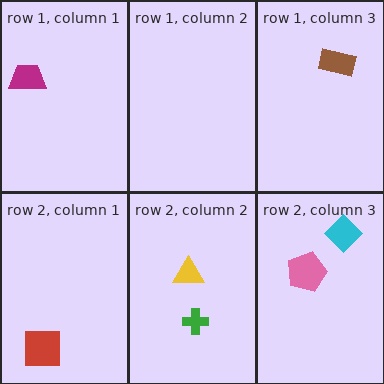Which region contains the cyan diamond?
The row 2, column 3 region.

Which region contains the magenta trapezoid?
The row 1, column 1 region.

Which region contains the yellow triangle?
The row 2, column 2 region.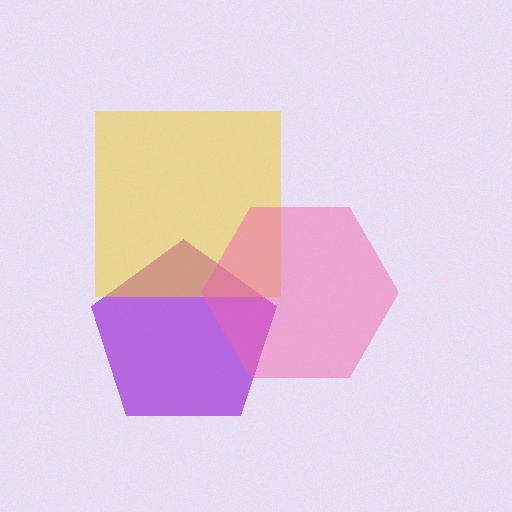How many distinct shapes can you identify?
There are 3 distinct shapes: a purple pentagon, a yellow square, a pink hexagon.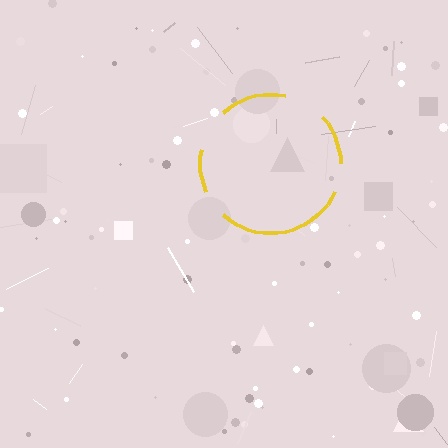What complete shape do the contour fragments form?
The contour fragments form a circle.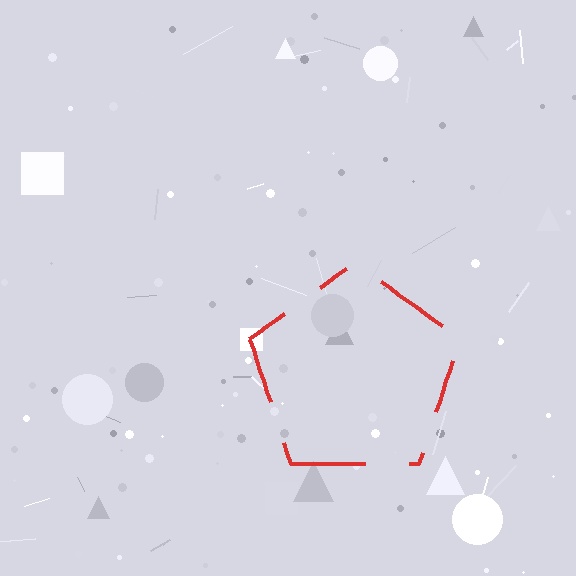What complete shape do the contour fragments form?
The contour fragments form a pentagon.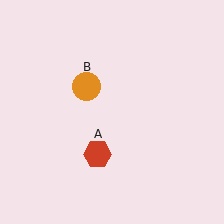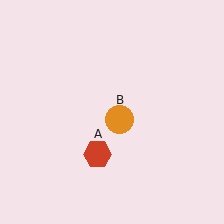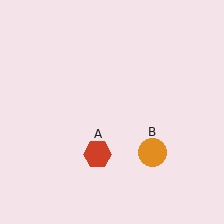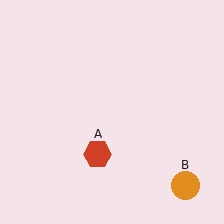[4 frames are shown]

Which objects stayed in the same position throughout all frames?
Red hexagon (object A) remained stationary.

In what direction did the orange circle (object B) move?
The orange circle (object B) moved down and to the right.